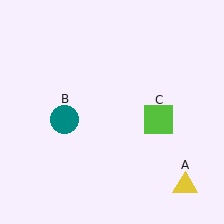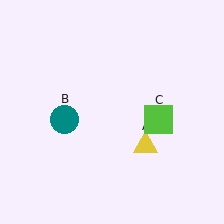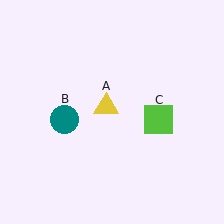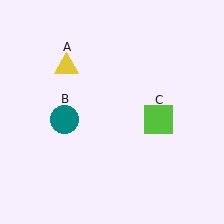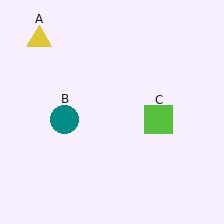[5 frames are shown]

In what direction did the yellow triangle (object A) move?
The yellow triangle (object A) moved up and to the left.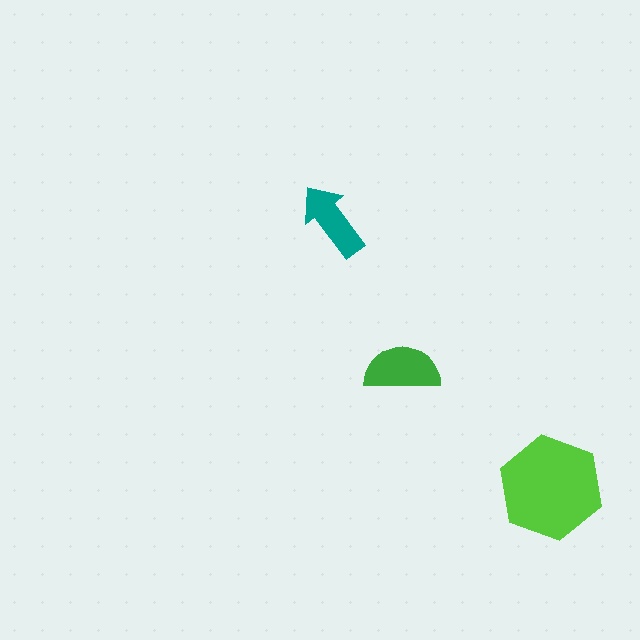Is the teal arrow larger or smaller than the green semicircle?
Smaller.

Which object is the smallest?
The teal arrow.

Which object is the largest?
The lime hexagon.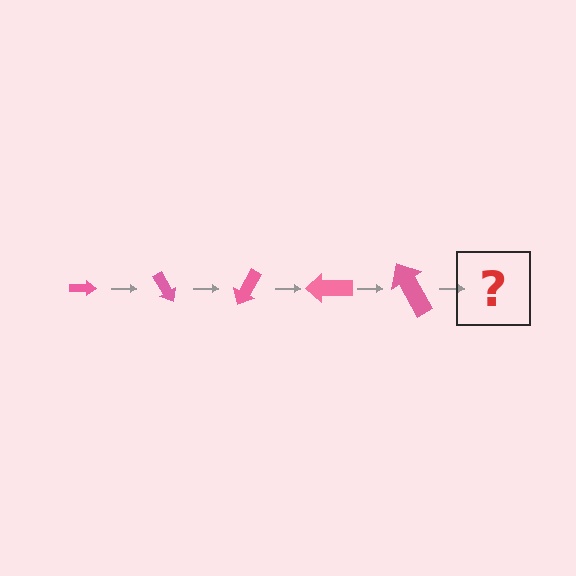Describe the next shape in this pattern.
It should be an arrow, larger than the previous one and rotated 300 degrees from the start.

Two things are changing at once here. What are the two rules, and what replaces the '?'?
The two rules are that the arrow grows larger each step and it rotates 60 degrees each step. The '?' should be an arrow, larger than the previous one and rotated 300 degrees from the start.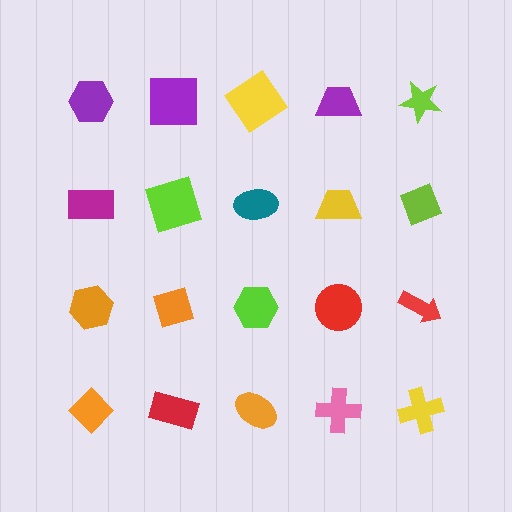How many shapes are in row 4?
5 shapes.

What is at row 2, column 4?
A yellow trapezoid.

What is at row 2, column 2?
A lime square.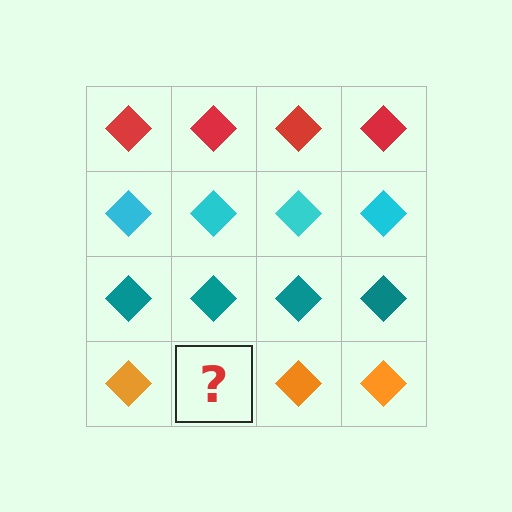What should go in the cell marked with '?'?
The missing cell should contain an orange diamond.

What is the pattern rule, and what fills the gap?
The rule is that each row has a consistent color. The gap should be filled with an orange diamond.